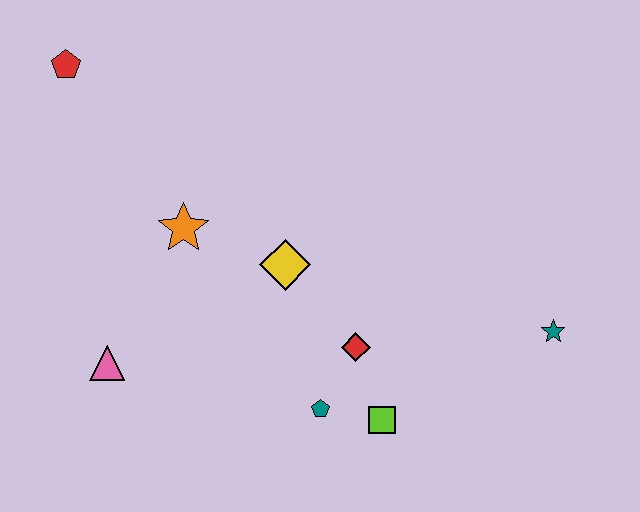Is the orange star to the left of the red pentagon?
No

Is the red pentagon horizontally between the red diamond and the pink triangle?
No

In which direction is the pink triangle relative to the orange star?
The pink triangle is below the orange star.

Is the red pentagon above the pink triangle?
Yes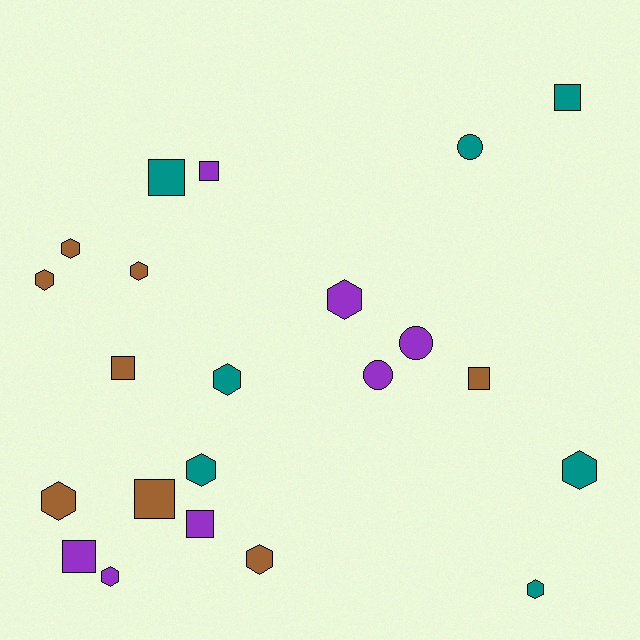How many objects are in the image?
There are 22 objects.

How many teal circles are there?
There is 1 teal circle.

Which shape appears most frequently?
Hexagon, with 11 objects.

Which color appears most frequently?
Brown, with 8 objects.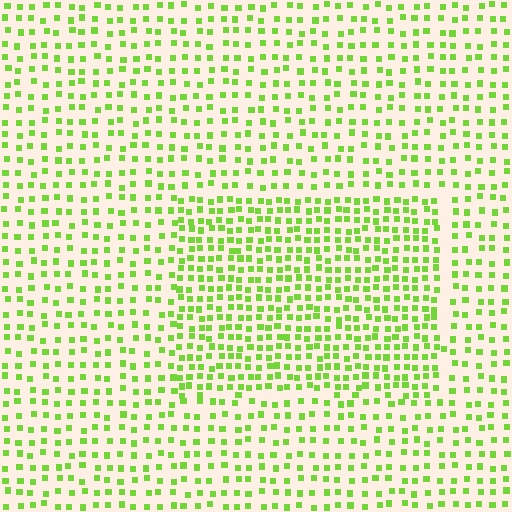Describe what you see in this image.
The image contains small lime elements arranged at two different densities. A rectangle-shaped region is visible where the elements are more densely packed than the surrounding area.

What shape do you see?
I see a rectangle.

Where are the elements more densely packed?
The elements are more densely packed inside the rectangle boundary.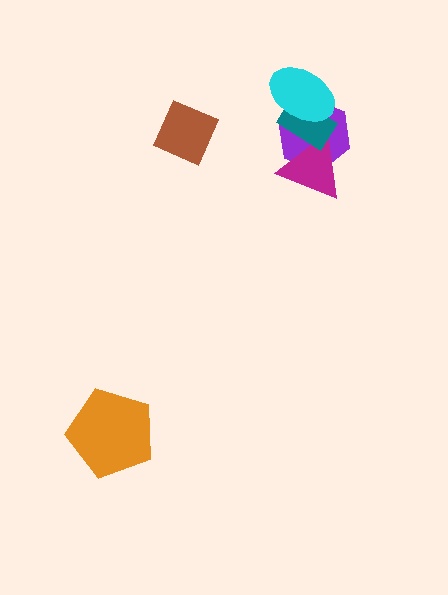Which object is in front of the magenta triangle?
The teal rectangle is in front of the magenta triangle.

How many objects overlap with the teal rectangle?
3 objects overlap with the teal rectangle.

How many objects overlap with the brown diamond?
0 objects overlap with the brown diamond.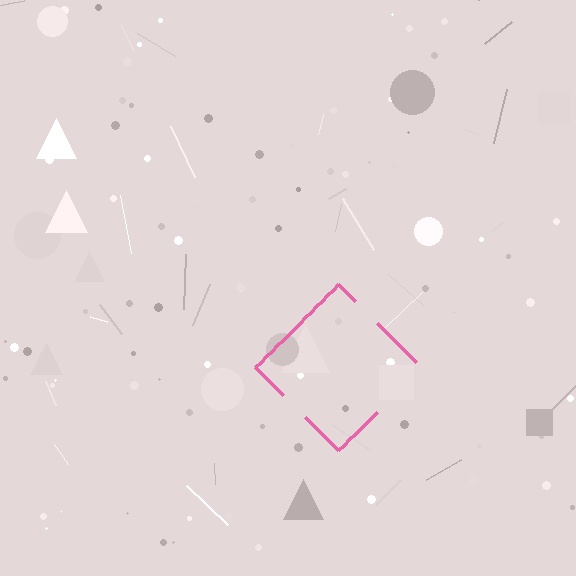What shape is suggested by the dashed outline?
The dashed outline suggests a diamond.